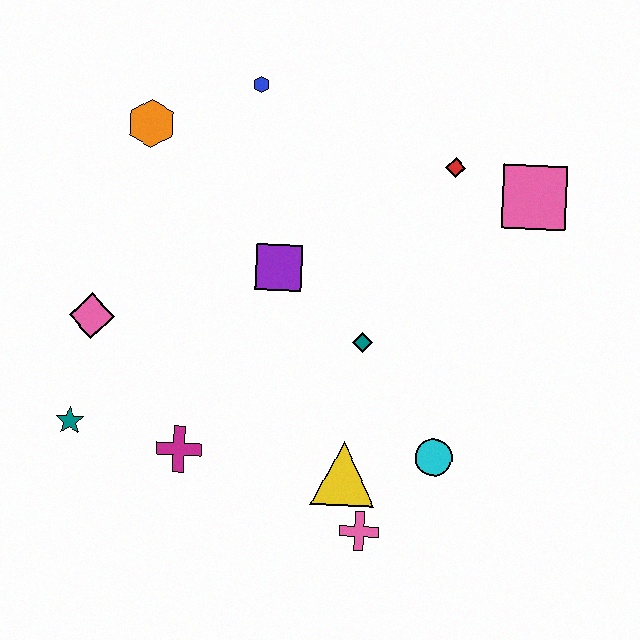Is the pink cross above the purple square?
No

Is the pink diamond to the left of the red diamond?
Yes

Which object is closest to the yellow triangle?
The pink cross is closest to the yellow triangle.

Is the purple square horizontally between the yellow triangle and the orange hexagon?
Yes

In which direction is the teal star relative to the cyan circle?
The teal star is to the left of the cyan circle.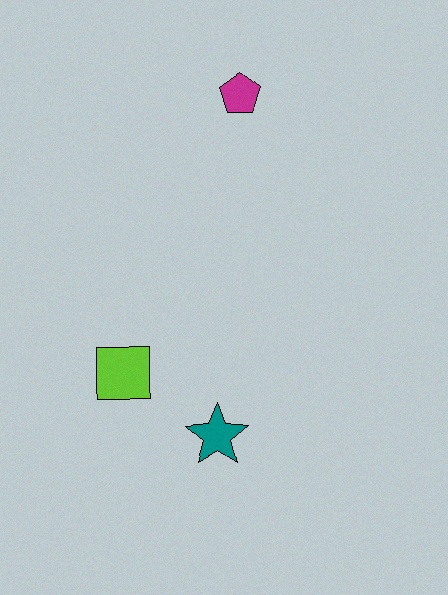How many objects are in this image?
There are 3 objects.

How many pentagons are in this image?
There is 1 pentagon.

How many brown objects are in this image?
There are no brown objects.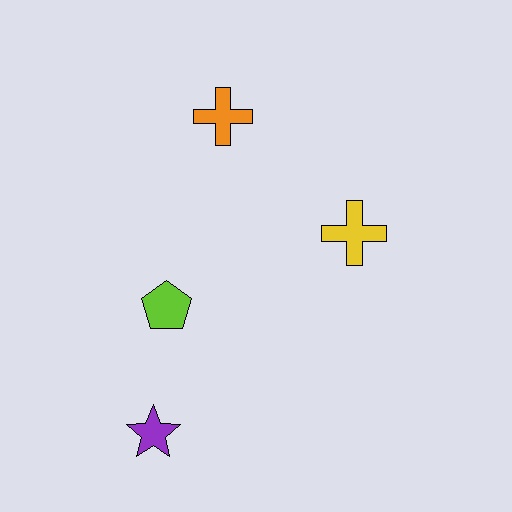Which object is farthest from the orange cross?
The purple star is farthest from the orange cross.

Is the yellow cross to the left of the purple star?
No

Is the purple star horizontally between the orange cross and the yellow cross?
No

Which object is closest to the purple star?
The lime pentagon is closest to the purple star.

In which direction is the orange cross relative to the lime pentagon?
The orange cross is above the lime pentagon.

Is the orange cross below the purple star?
No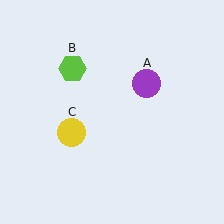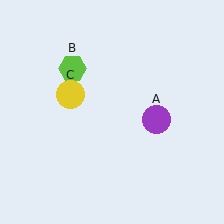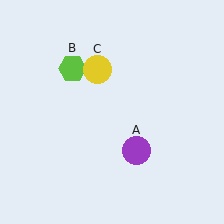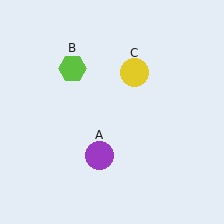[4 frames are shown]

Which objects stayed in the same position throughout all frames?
Lime hexagon (object B) remained stationary.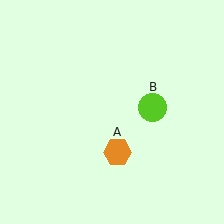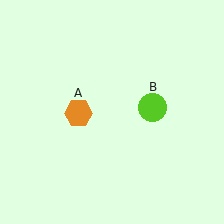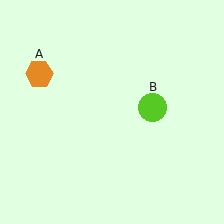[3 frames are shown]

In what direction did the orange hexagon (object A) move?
The orange hexagon (object A) moved up and to the left.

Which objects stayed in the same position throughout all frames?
Lime circle (object B) remained stationary.